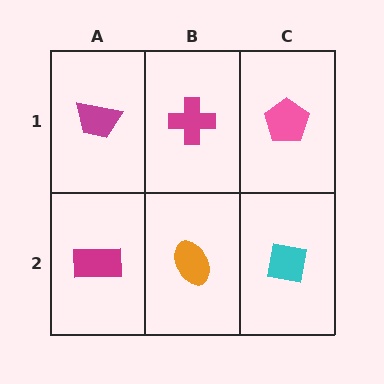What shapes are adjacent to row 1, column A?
A magenta rectangle (row 2, column A), a magenta cross (row 1, column B).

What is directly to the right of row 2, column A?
An orange ellipse.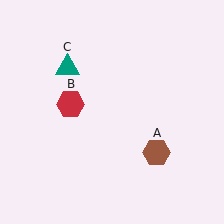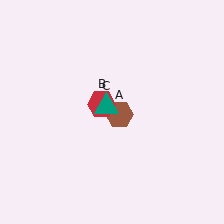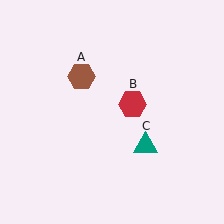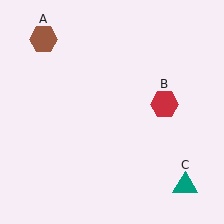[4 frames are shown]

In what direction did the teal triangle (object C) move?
The teal triangle (object C) moved down and to the right.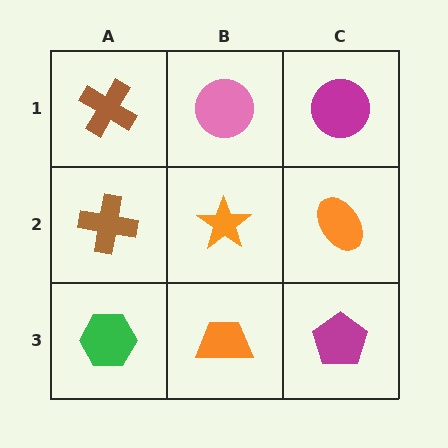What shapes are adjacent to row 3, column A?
A brown cross (row 2, column A), an orange trapezoid (row 3, column B).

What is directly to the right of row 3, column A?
An orange trapezoid.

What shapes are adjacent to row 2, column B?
A pink circle (row 1, column B), an orange trapezoid (row 3, column B), a brown cross (row 2, column A), an orange ellipse (row 2, column C).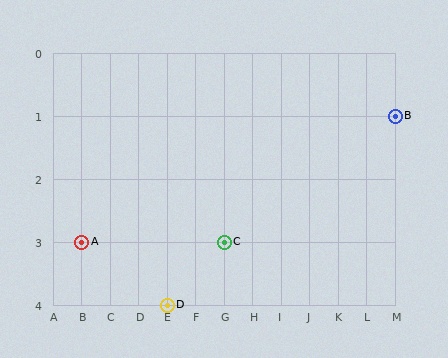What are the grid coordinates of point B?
Point B is at grid coordinates (M, 1).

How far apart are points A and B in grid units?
Points A and B are 11 columns and 2 rows apart (about 11.2 grid units diagonally).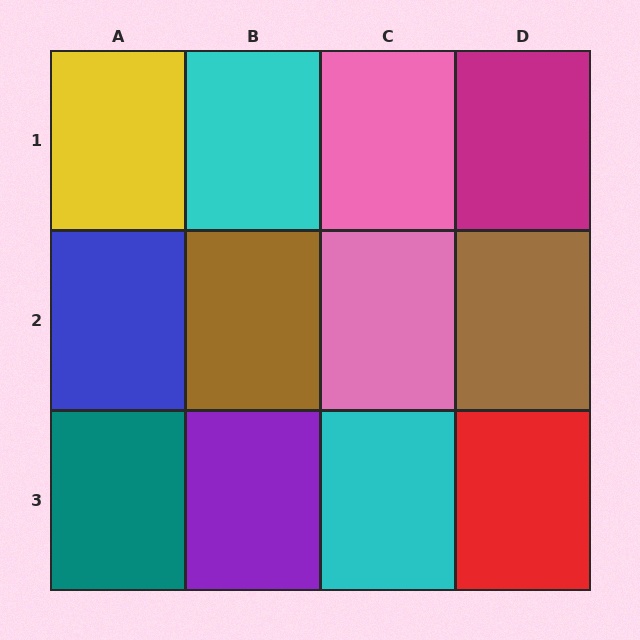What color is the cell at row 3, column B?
Purple.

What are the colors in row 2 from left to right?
Blue, brown, pink, brown.